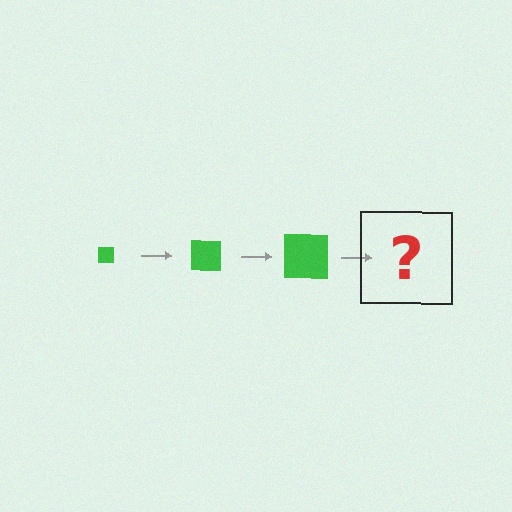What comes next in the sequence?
The next element should be a green square, larger than the previous one.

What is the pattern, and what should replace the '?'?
The pattern is that the square gets progressively larger each step. The '?' should be a green square, larger than the previous one.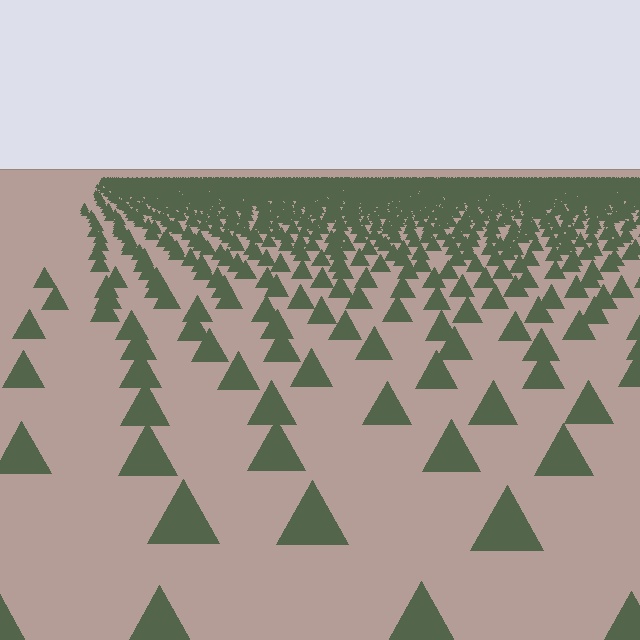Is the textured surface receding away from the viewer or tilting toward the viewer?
The surface is receding away from the viewer. Texture elements get smaller and denser toward the top.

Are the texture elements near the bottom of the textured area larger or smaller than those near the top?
Larger. Near the bottom, elements are closer to the viewer and appear at a bigger on-screen size.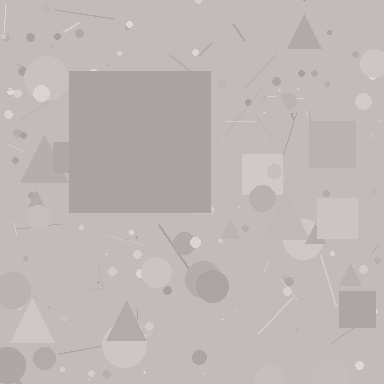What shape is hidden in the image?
A square is hidden in the image.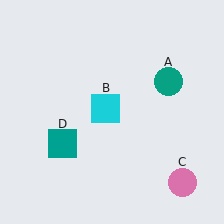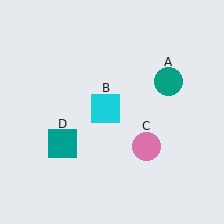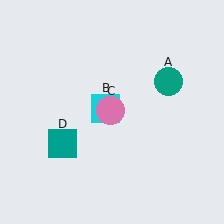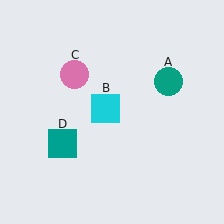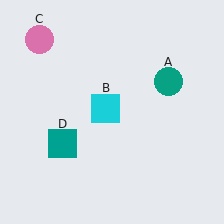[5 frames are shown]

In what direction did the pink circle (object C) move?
The pink circle (object C) moved up and to the left.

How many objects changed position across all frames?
1 object changed position: pink circle (object C).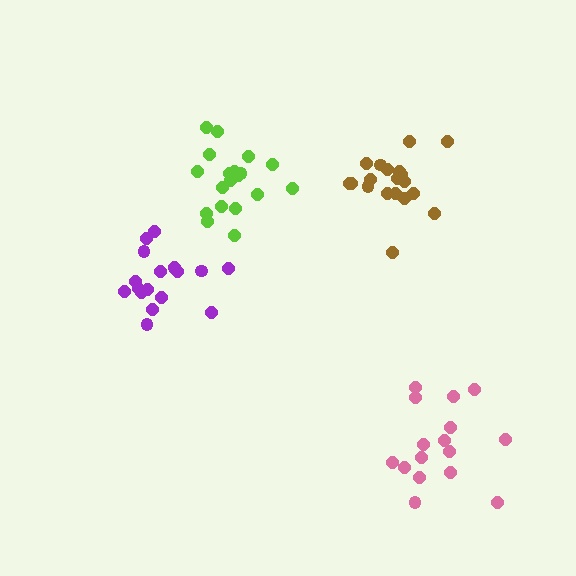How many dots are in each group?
Group 1: 19 dots, Group 2: 16 dots, Group 3: 19 dots, Group 4: 18 dots (72 total).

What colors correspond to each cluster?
The clusters are colored: brown, pink, lime, purple.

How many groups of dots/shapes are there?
There are 4 groups.